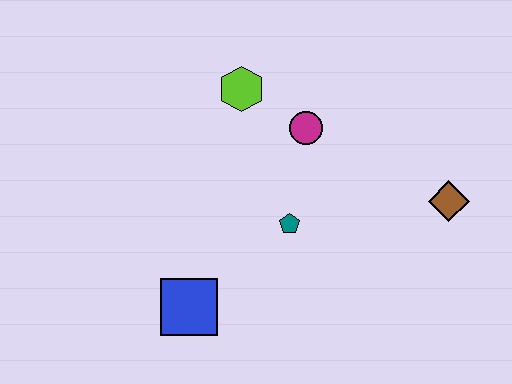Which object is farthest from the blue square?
The brown diamond is farthest from the blue square.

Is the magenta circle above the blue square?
Yes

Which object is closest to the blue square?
The teal pentagon is closest to the blue square.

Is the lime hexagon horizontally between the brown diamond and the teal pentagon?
No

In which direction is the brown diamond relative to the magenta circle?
The brown diamond is to the right of the magenta circle.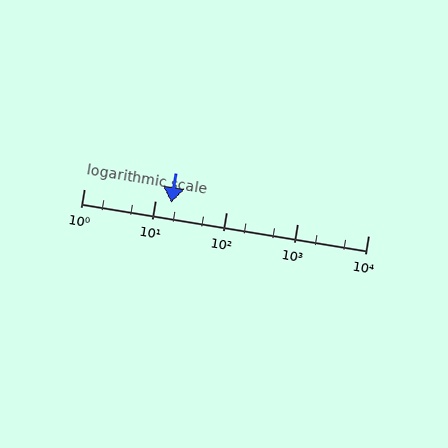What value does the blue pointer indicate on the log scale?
The pointer indicates approximately 17.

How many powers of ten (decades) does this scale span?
The scale spans 4 decades, from 1 to 10000.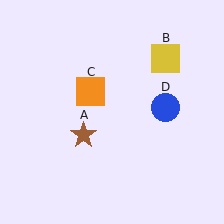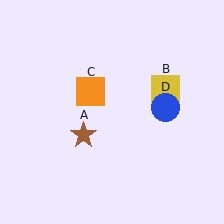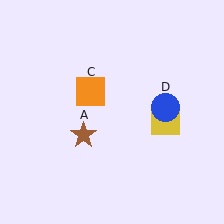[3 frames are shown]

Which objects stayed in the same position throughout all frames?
Brown star (object A) and orange square (object C) and blue circle (object D) remained stationary.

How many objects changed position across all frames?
1 object changed position: yellow square (object B).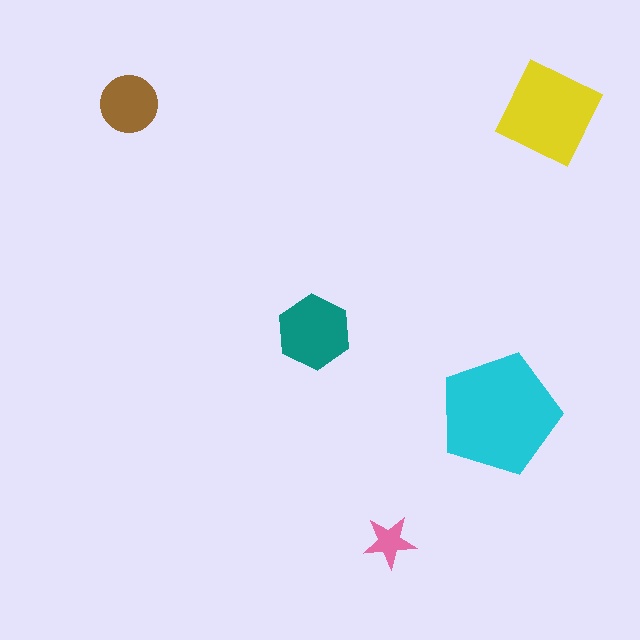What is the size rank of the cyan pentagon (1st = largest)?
1st.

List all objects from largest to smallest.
The cyan pentagon, the yellow diamond, the teal hexagon, the brown circle, the pink star.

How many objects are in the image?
There are 5 objects in the image.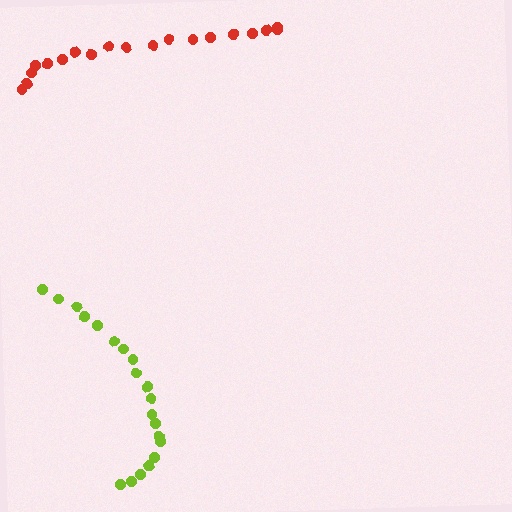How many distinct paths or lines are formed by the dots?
There are 2 distinct paths.